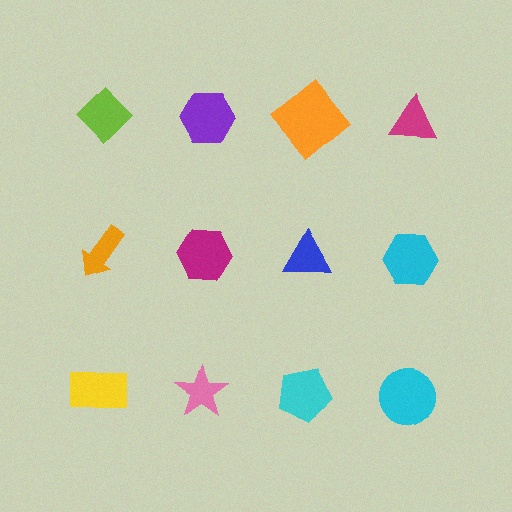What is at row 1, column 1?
A lime diamond.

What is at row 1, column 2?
A purple hexagon.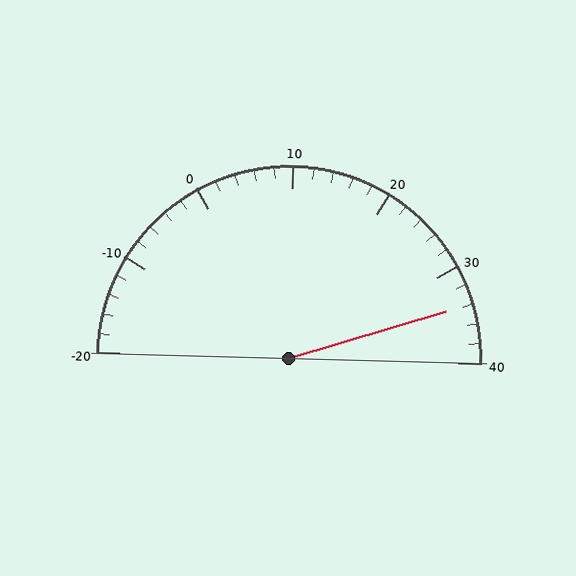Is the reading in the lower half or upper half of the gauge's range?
The reading is in the upper half of the range (-20 to 40).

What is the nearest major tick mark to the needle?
The nearest major tick mark is 30.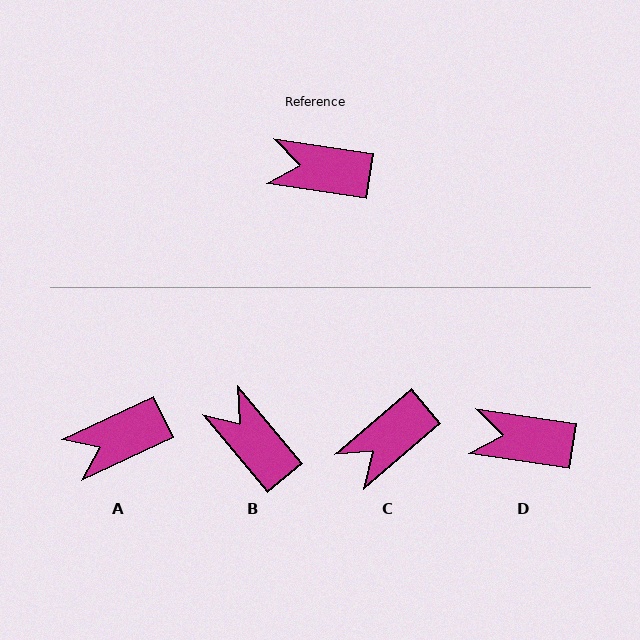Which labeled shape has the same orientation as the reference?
D.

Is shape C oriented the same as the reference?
No, it is off by about 49 degrees.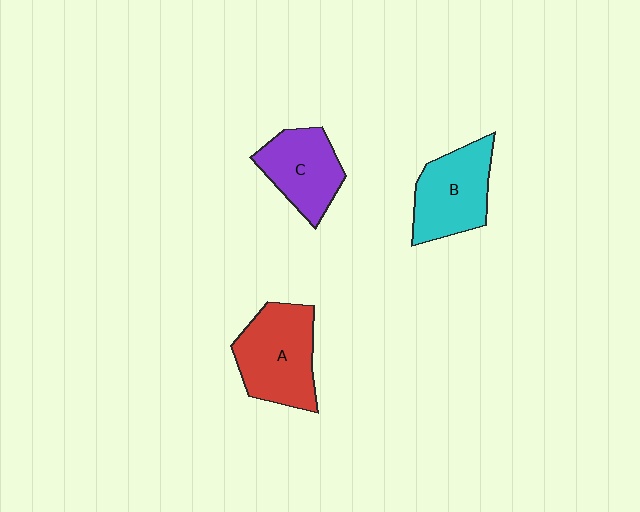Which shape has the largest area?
Shape A (red).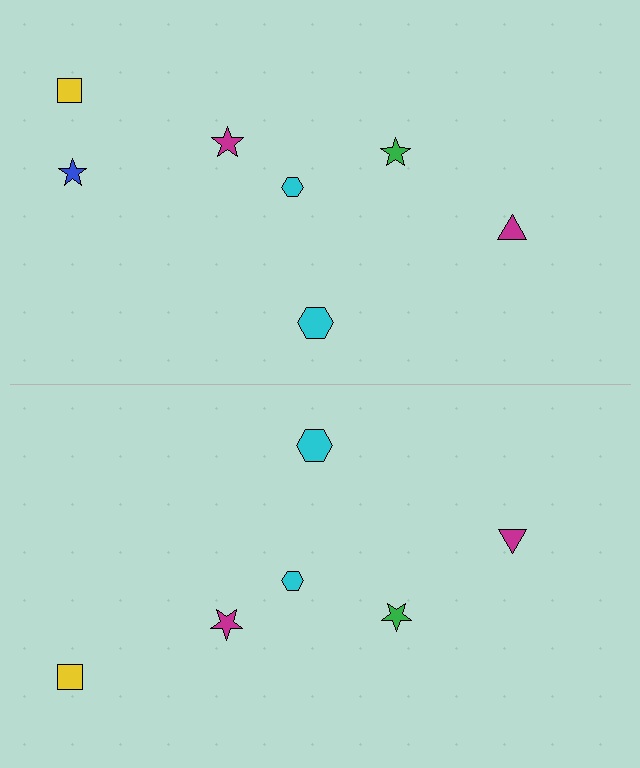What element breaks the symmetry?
A blue star is missing from the bottom side.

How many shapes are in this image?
There are 13 shapes in this image.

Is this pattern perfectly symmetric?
No, the pattern is not perfectly symmetric. A blue star is missing from the bottom side.